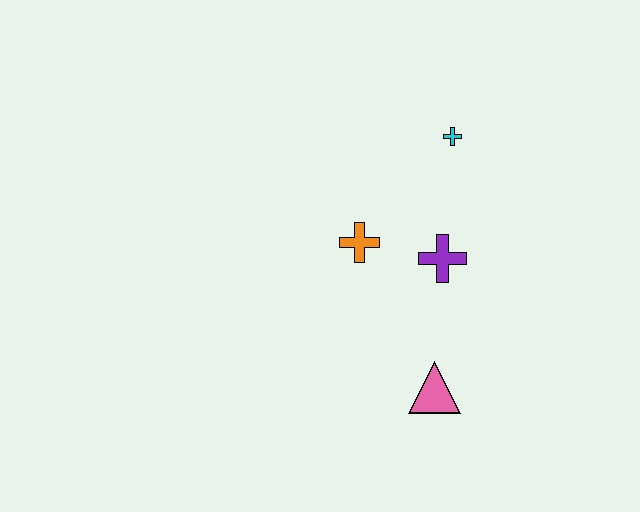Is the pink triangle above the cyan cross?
No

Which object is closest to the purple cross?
The orange cross is closest to the purple cross.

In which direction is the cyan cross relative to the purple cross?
The cyan cross is above the purple cross.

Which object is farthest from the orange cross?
The pink triangle is farthest from the orange cross.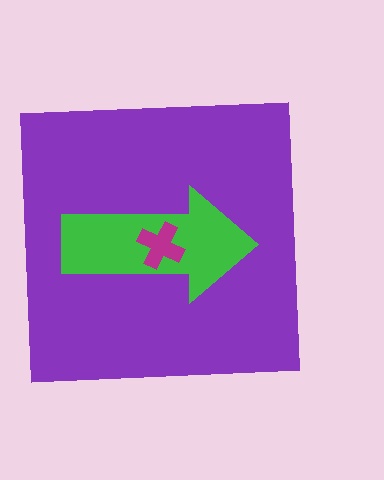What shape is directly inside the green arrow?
The magenta cross.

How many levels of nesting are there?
3.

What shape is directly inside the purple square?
The green arrow.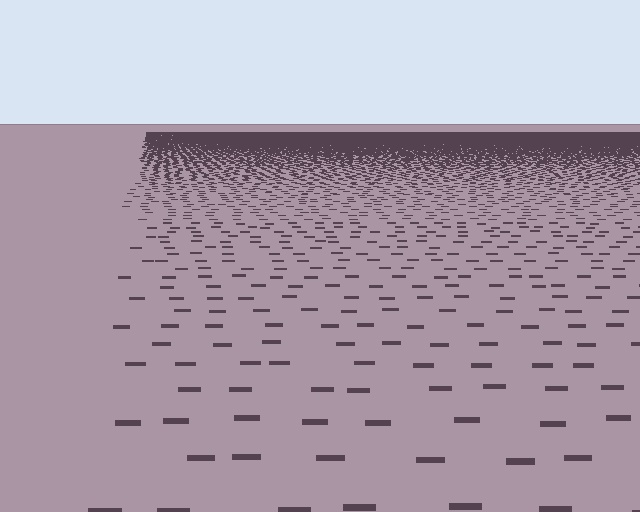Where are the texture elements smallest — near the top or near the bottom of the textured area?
Near the top.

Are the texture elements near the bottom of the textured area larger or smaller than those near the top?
Larger. Near the bottom, elements are closer to the viewer and appear at a bigger on-screen size.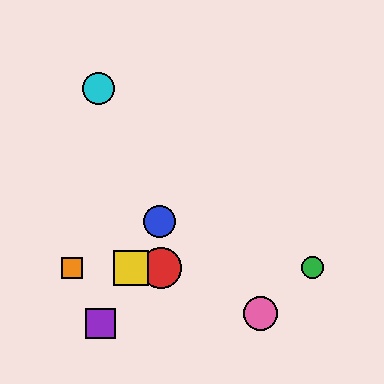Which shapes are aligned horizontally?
The red circle, the green circle, the yellow square, the orange square are aligned horizontally.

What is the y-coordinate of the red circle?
The red circle is at y≈268.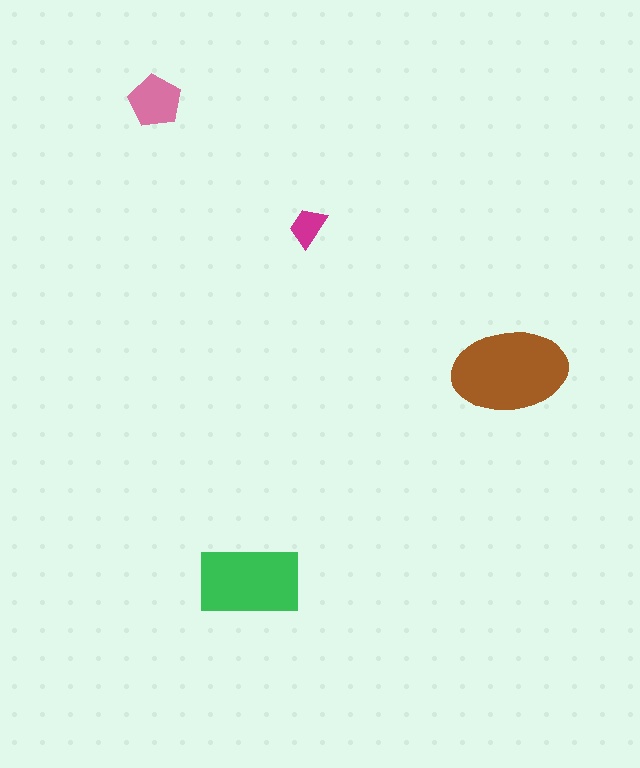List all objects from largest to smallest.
The brown ellipse, the green rectangle, the pink pentagon, the magenta trapezoid.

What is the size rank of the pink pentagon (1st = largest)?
3rd.